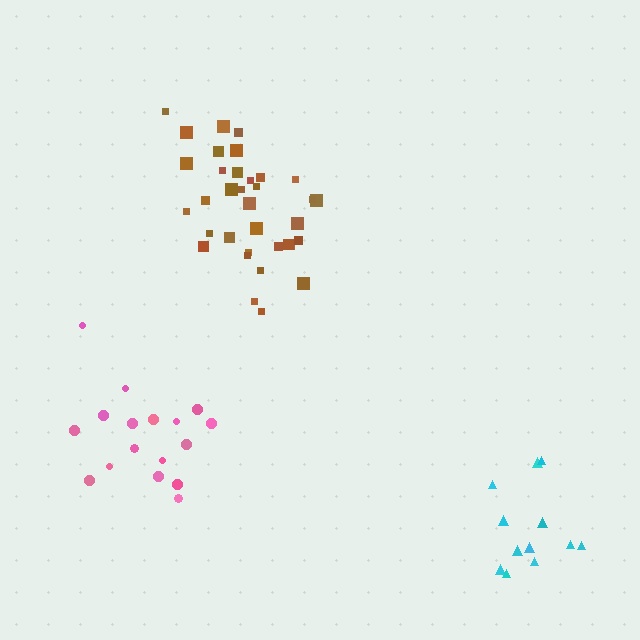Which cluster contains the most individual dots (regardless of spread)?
Brown (35).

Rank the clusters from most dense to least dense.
brown, cyan, pink.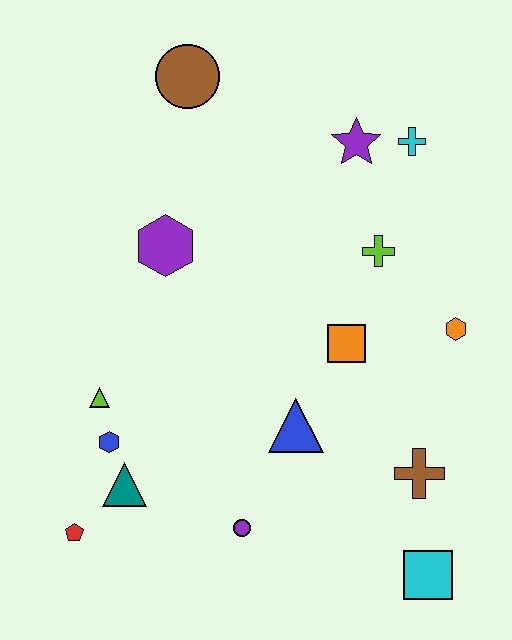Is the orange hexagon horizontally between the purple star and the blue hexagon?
No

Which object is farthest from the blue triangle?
The brown circle is farthest from the blue triangle.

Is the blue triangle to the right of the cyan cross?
No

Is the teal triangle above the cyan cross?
No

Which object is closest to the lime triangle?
The blue hexagon is closest to the lime triangle.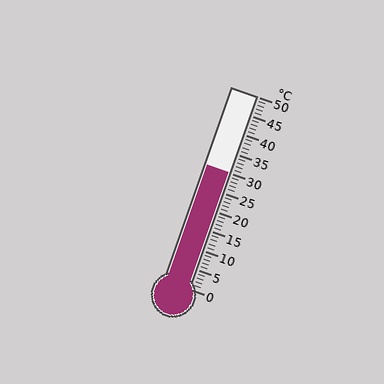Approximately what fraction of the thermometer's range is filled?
The thermometer is filled to approximately 60% of its range.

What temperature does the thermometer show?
The thermometer shows approximately 30°C.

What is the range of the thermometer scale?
The thermometer scale ranges from 0°C to 50°C.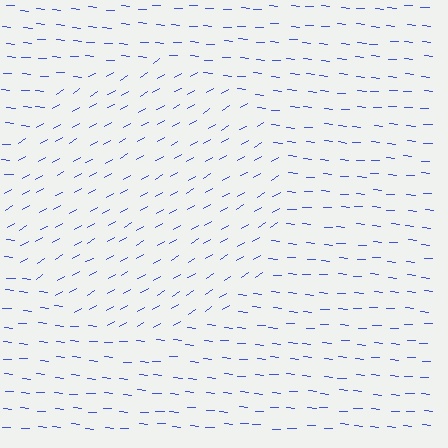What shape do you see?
I see a circle.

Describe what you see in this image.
The image is filled with small blue line segments. A circle region in the image has lines oriented differently from the surrounding lines, creating a visible texture boundary.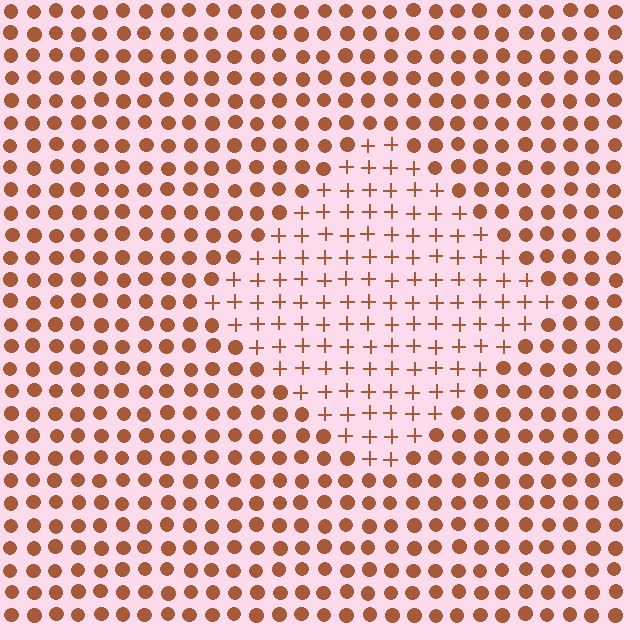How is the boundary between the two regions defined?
The boundary is defined by a change in element shape: plus signs inside vs. circles outside. All elements share the same color and spacing.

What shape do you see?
I see a diamond.